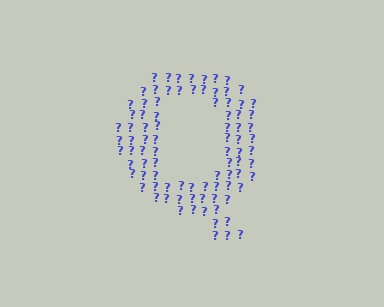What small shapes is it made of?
It is made of small question marks.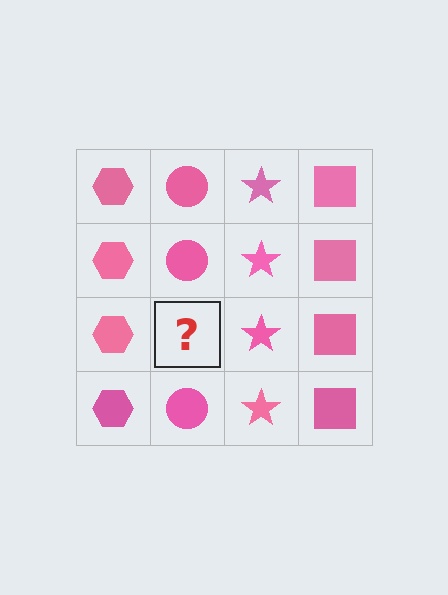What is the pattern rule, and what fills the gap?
The rule is that each column has a consistent shape. The gap should be filled with a pink circle.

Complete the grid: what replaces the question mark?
The question mark should be replaced with a pink circle.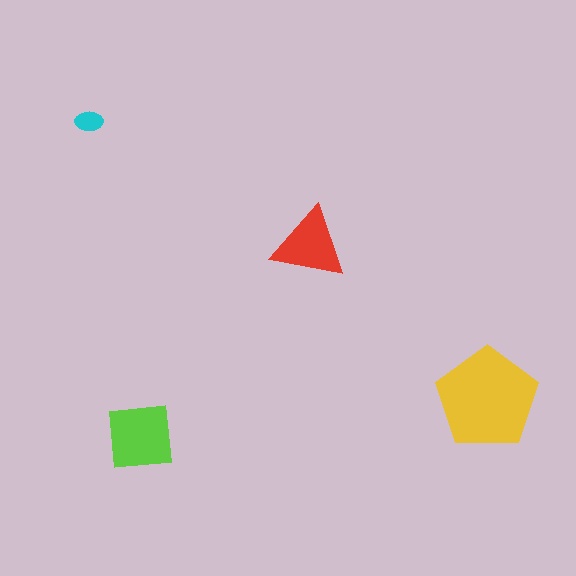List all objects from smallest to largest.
The cyan ellipse, the red triangle, the lime square, the yellow pentagon.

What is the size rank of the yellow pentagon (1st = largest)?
1st.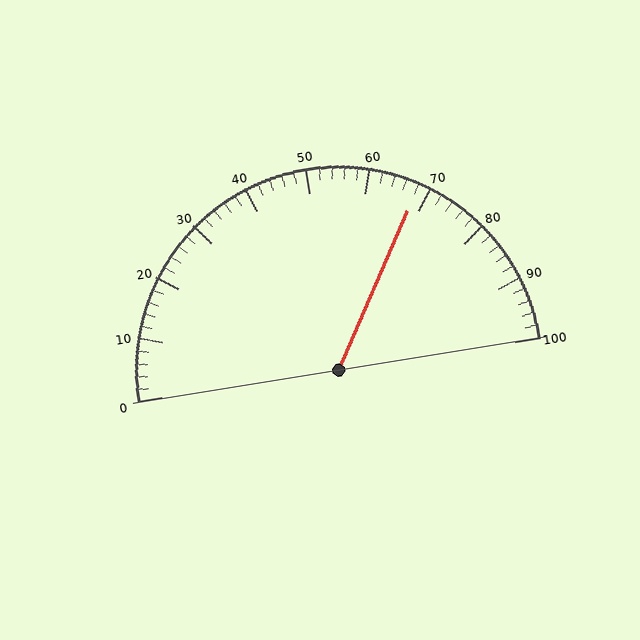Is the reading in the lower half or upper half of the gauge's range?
The reading is in the upper half of the range (0 to 100).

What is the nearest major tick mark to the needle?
The nearest major tick mark is 70.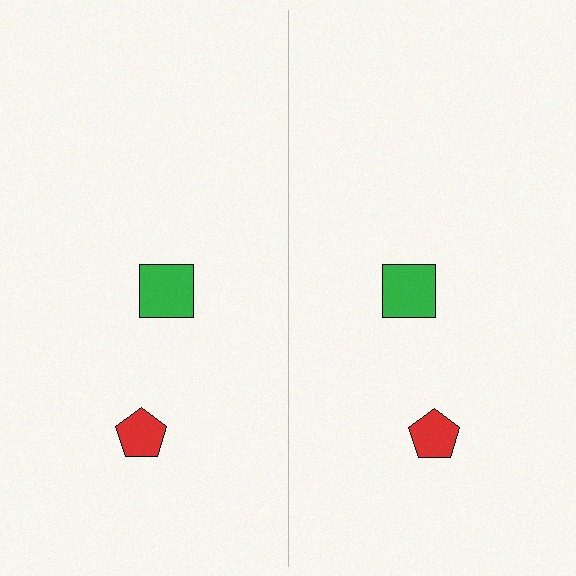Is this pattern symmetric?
Yes, this pattern has bilateral (reflection) symmetry.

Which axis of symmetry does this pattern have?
The pattern has a vertical axis of symmetry running through the center of the image.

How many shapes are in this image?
There are 4 shapes in this image.